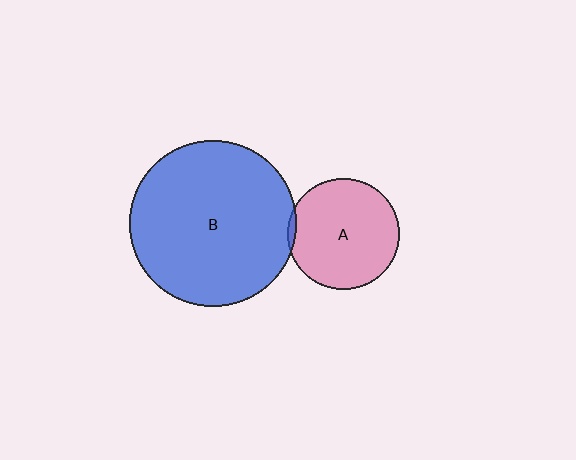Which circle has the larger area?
Circle B (blue).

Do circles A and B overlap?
Yes.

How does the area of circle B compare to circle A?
Approximately 2.2 times.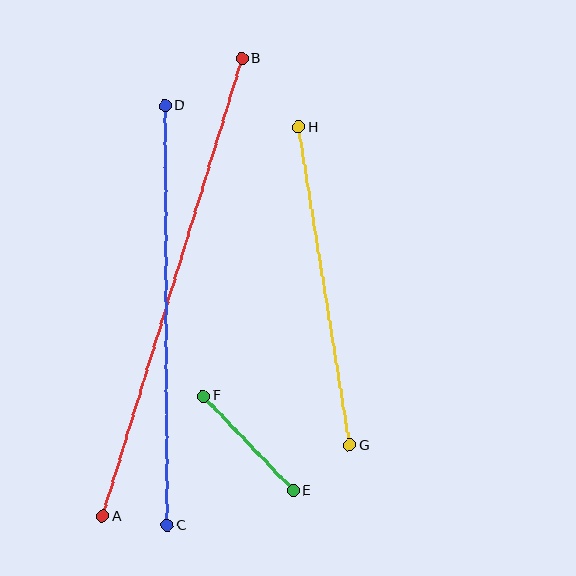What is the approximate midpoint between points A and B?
The midpoint is at approximately (172, 287) pixels.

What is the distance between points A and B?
The distance is approximately 478 pixels.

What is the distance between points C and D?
The distance is approximately 420 pixels.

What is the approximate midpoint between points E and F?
The midpoint is at approximately (248, 443) pixels.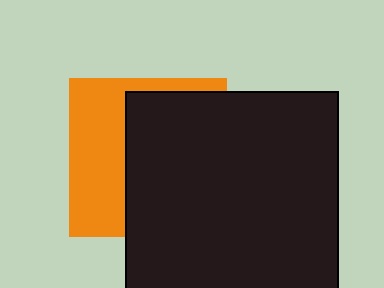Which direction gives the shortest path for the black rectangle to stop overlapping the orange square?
Moving right gives the shortest separation.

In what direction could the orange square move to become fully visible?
The orange square could move left. That would shift it out from behind the black rectangle entirely.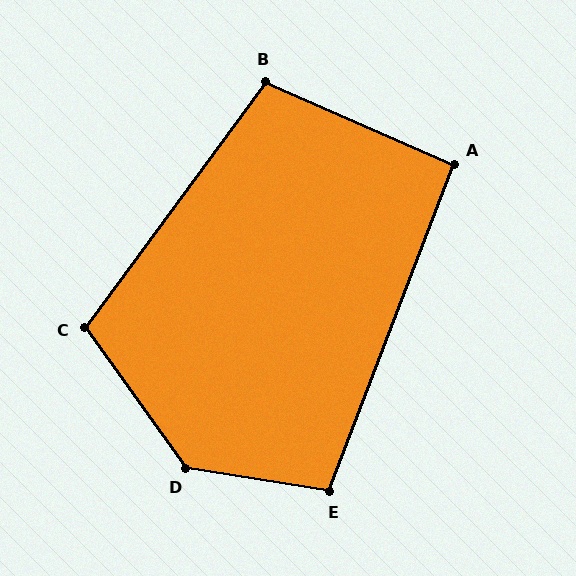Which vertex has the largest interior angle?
D, at approximately 135 degrees.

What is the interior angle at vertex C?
Approximately 108 degrees (obtuse).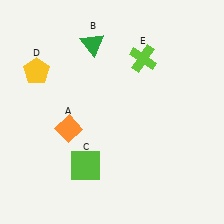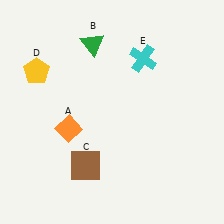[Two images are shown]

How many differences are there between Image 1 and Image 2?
There are 2 differences between the two images.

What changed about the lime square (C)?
In Image 1, C is lime. In Image 2, it changed to brown.